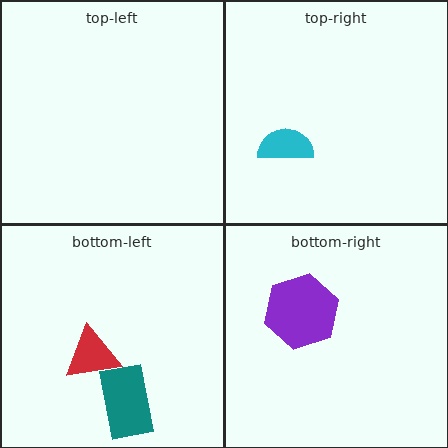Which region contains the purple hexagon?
The bottom-right region.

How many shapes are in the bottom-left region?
2.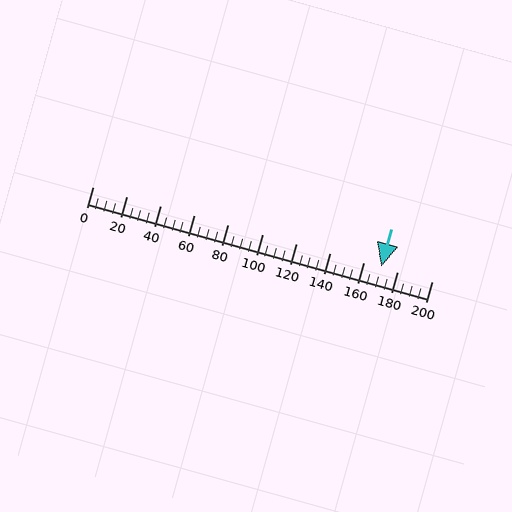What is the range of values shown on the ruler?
The ruler shows values from 0 to 200.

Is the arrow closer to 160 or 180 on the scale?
The arrow is closer to 180.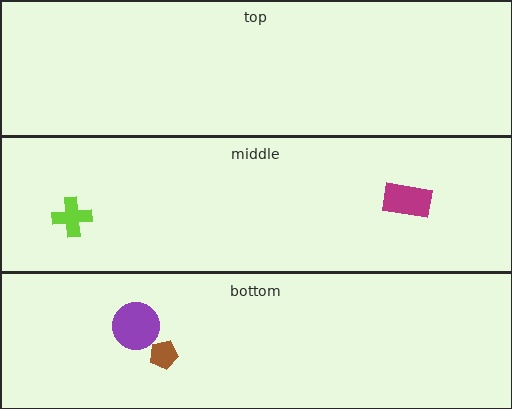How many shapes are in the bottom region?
2.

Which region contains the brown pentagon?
The bottom region.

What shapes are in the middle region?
The lime cross, the magenta rectangle.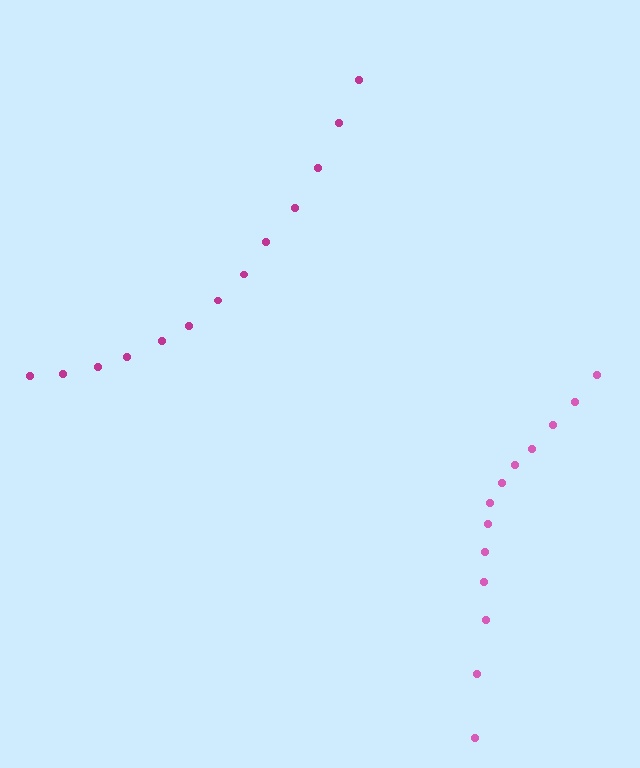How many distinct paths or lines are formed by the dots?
There are 2 distinct paths.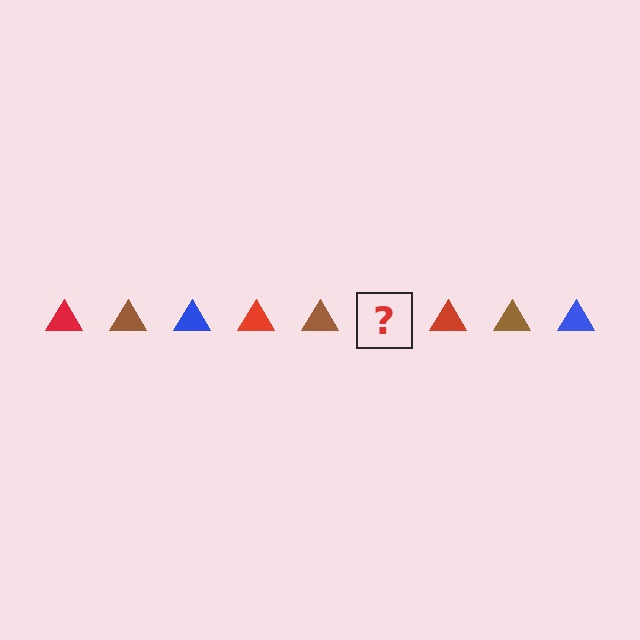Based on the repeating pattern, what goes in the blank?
The blank should be a blue triangle.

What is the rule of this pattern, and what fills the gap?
The rule is that the pattern cycles through red, brown, blue triangles. The gap should be filled with a blue triangle.